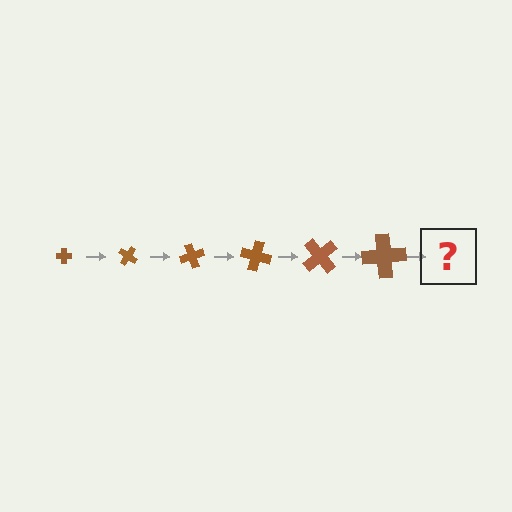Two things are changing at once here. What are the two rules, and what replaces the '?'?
The two rules are that the cross grows larger each step and it rotates 35 degrees each step. The '?' should be a cross, larger than the previous one and rotated 210 degrees from the start.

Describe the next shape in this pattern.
It should be a cross, larger than the previous one and rotated 210 degrees from the start.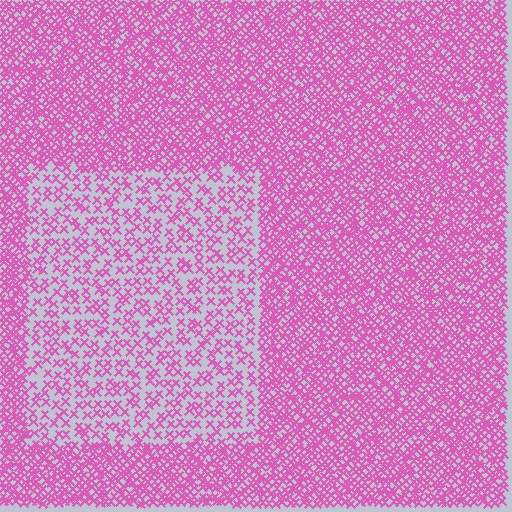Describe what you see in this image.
The image contains small pink elements arranged at two different densities. A rectangle-shaped region is visible where the elements are less densely packed than the surrounding area.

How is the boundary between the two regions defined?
The boundary is defined by a change in element density (approximately 2.2x ratio). All elements are the same color, size, and shape.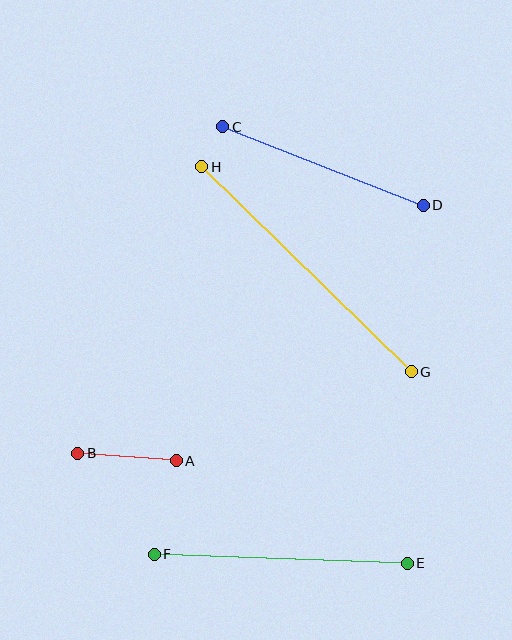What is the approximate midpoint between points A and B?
The midpoint is at approximately (127, 457) pixels.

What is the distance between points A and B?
The distance is approximately 99 pixels.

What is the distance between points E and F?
The distance is approximately 253 pixels.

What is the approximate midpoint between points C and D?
The midpoint is at approximately (323, 166) pixels.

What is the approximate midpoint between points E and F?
The midpoint is at approximately (281, 559) pixels.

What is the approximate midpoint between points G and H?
The midpoint is at approximately (306, 269) pixels.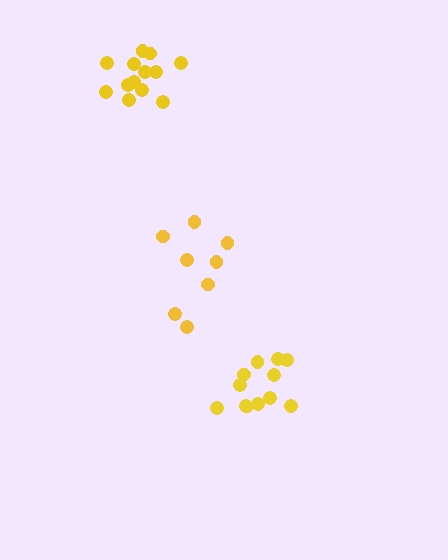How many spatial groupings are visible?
There are 3 spatial groupings.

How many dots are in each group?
Group 1: 13 dots, Group 2: 12 dots, Group 3: 8 dots (33 total).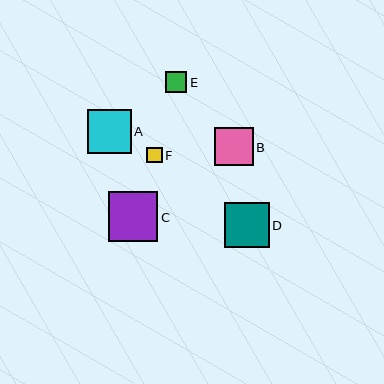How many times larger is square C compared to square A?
Square C is approximately 1.1 times the size of square A.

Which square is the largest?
Square C is the largest with a size of approximately 49 pixels.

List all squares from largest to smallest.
From largest to smallest: C, D, A, B, E, F.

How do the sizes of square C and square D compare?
Square C and square D are approximately the same size.